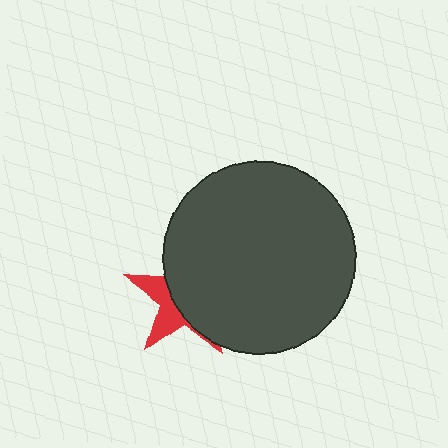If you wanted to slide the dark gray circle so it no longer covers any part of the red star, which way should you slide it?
Slide it right — that is the most direct way to separate the two shapes.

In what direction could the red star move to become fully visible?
The red star could move left. That would shift it out from behind the dark gray circle entirely.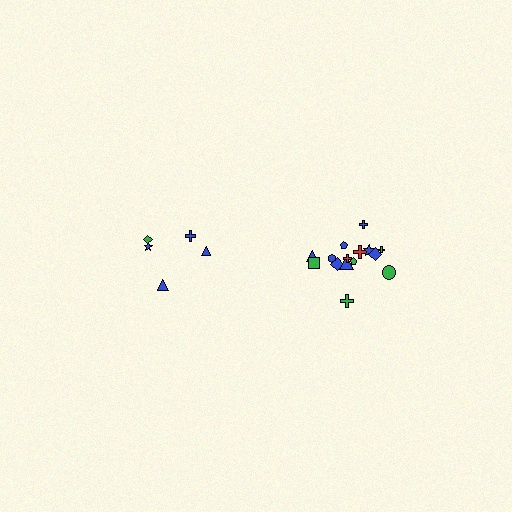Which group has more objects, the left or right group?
The right group.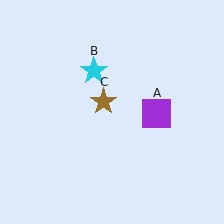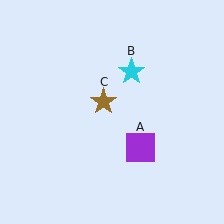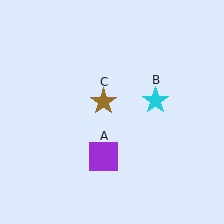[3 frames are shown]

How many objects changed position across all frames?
2 objects changed position: purple square (object A), cyan star (object B).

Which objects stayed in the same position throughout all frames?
Brown star (object C) remained stationary.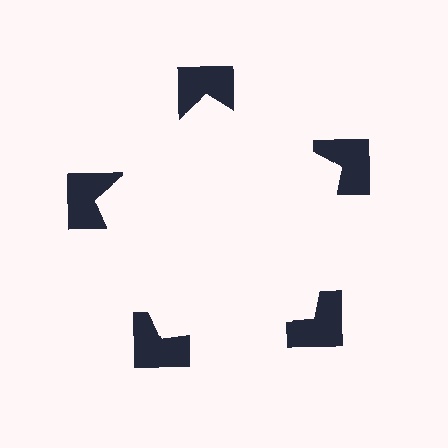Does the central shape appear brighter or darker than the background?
It typically appears slightly brighter than the background, even though no actual brightness change is drawn.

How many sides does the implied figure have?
5 sides.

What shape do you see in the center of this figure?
An illusory pentagon — its edges are inferred from the aligned wedge cuts in the notched squares, not physically drawn.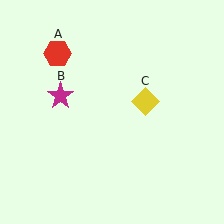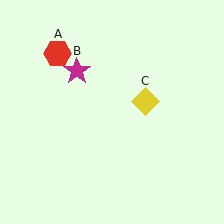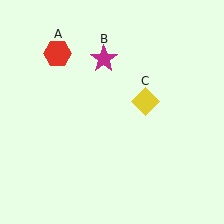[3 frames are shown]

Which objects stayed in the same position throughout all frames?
Red hexagon (object A) and yellow diamond (object C) remained stationary.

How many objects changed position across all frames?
1 object changed position: magenta star (object B).